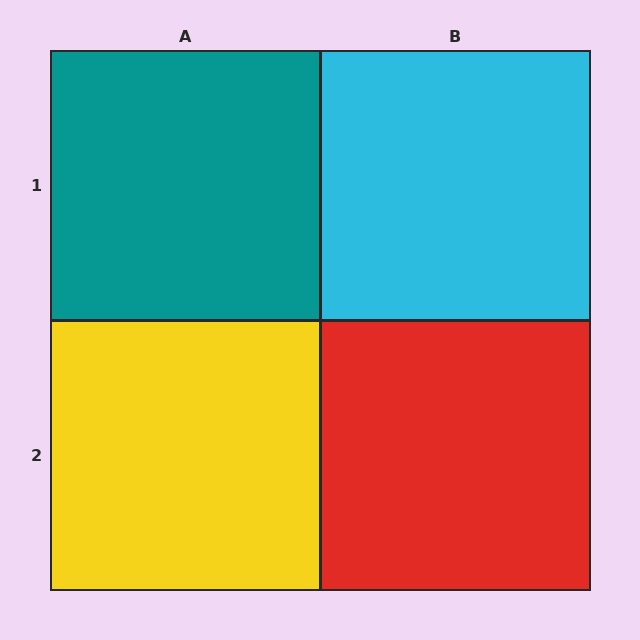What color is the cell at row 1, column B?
Cyan.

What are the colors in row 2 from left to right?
Yellow, red.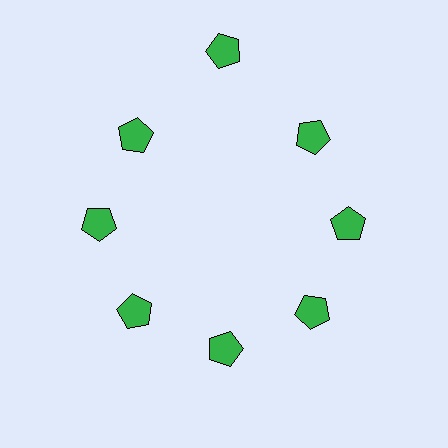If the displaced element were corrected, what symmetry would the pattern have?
It would have 8-fold rotational symmetry — the pattern would map onto itself every 45 degrees.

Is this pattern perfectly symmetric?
No. The 8 green pentagons are arranged in a ring, but one element near the 12 o'clock position is pushed outward from the center, breaking the 8-fold rotational symmetry.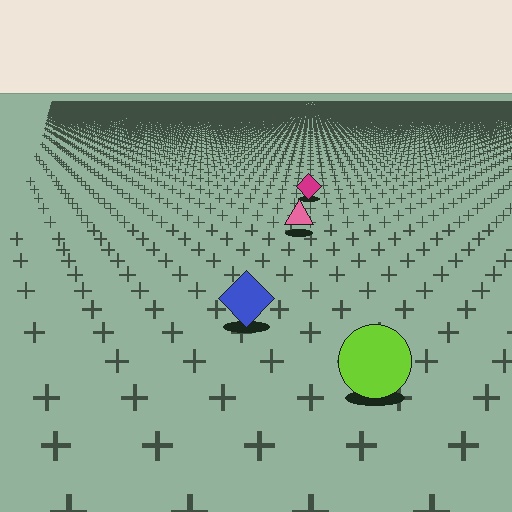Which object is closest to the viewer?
The lime circle is closest. The texture marks near it are larger and more spread out.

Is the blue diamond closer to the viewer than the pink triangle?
Yes. The blue diamond is closer — you can tell from the texture gradient: the ground texture is coarser near it.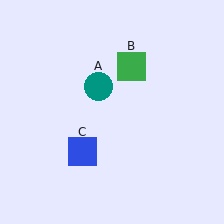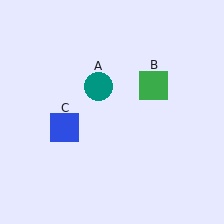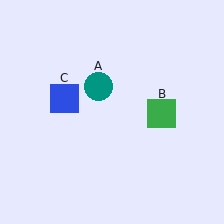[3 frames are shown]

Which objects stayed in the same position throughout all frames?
Teal circle (object A) remained stationary.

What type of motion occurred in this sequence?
The green square (object B), blue square (object C) rotated clockwise around the center of the scene.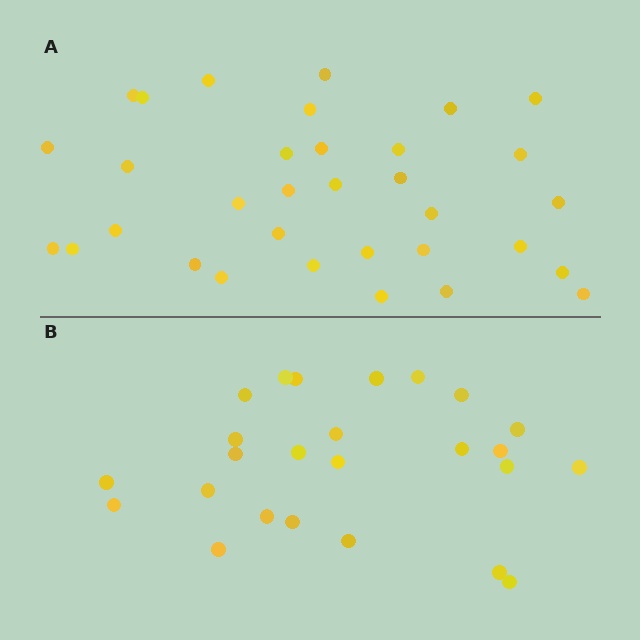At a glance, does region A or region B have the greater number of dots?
Region A (the top region) has more dots.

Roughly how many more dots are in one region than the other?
Region A has roughly 8 or so more dots than region B.